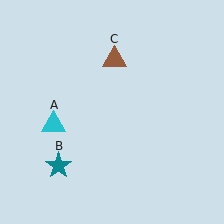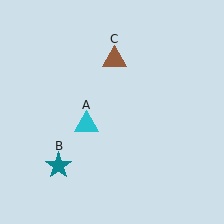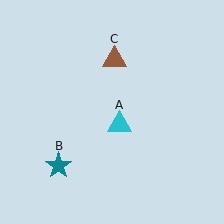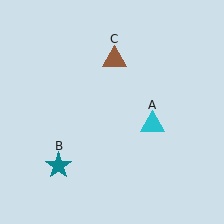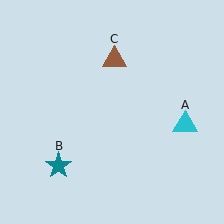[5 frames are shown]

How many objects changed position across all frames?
1 object changed position: cyan triangle (object A).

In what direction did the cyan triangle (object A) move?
The cyan triangle (object A) moved right.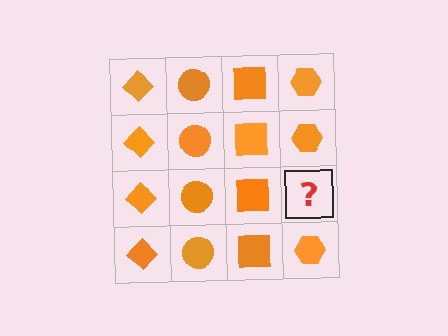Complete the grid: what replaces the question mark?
The question mark should be replaced with an orange hexagon.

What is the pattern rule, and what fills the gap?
The rule is that each column has a consistent shape. The gap should be filled with an orange hexagon.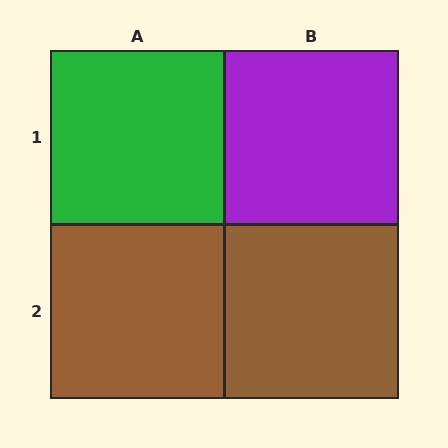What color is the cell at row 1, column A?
Green.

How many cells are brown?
2 cells are brown.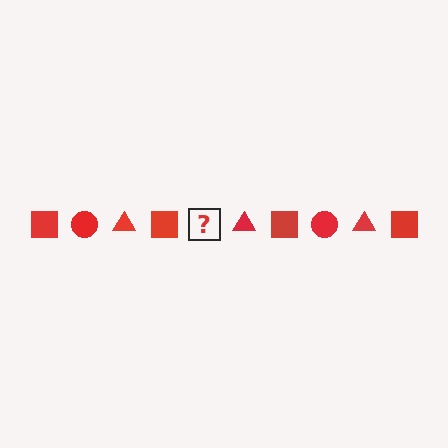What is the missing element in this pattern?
The missing element is a red circle.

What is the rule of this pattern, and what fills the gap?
The rule is that the pattern cycles through square, circle, triangle shapes in red. The gap should be filled with a red circle.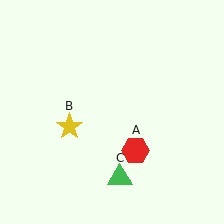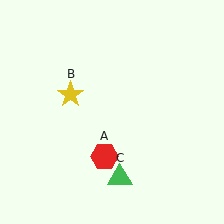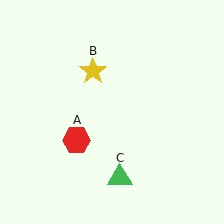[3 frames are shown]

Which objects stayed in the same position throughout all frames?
Green triangle (object C) remained stationary.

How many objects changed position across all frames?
2 objects changed position: red hexagon (object A), yellow star (object B).